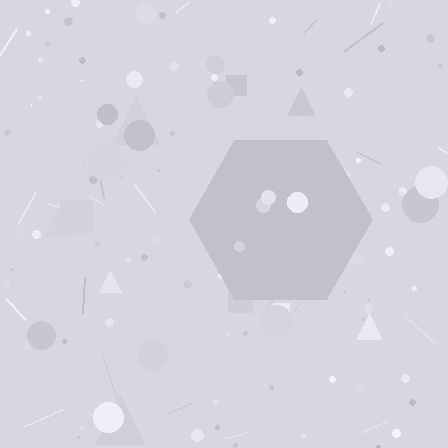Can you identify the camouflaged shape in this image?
The camouflaged shape is a hexagon.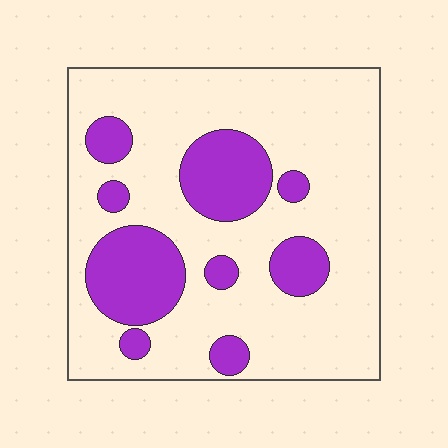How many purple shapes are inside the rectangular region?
9.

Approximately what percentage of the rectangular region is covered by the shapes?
Approximately 25%.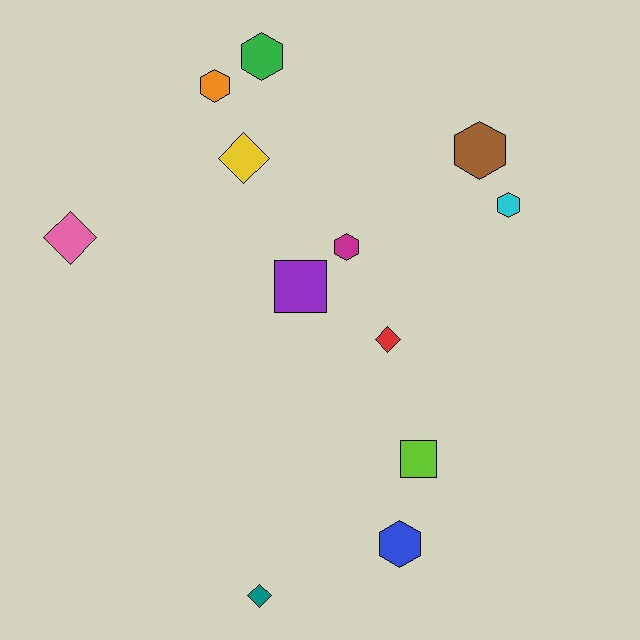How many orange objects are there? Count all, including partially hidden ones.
There is 1 orange object.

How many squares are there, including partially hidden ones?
There are 2 squares.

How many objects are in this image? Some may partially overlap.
There are 12 objects.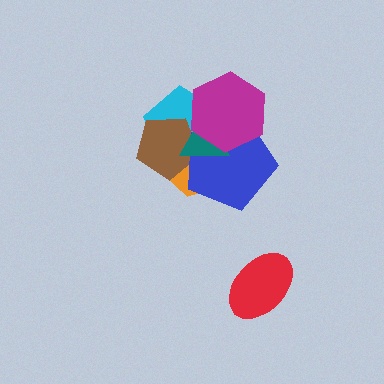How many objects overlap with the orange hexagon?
5 objects overlap with the orange hexagon.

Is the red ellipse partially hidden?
No, no other shape covers it.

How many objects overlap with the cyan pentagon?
5 objects overlap with the cyan pentagon.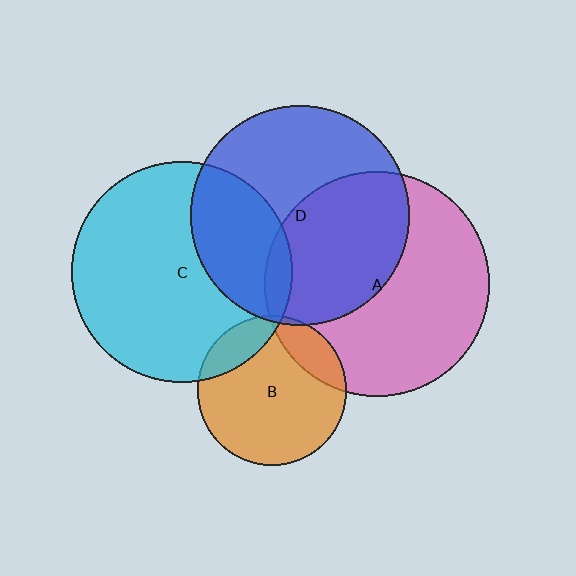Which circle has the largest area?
Circle A (pink).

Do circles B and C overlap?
Yes.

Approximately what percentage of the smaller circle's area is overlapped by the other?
Approximately 15%.